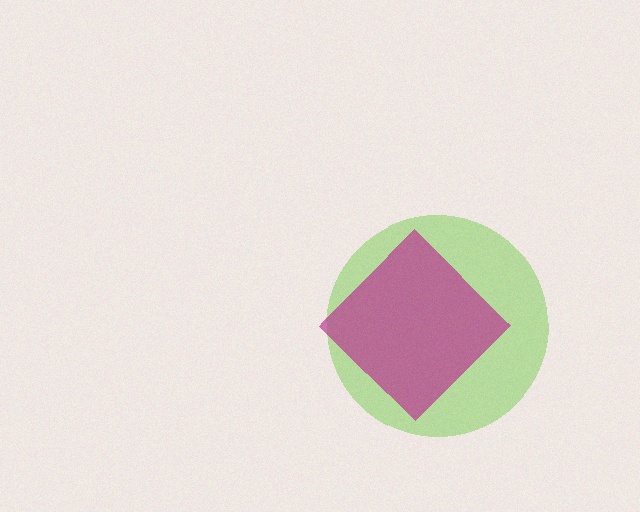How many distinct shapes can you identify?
There are 2 distinct shapes: a lime circle, a magenta diamond.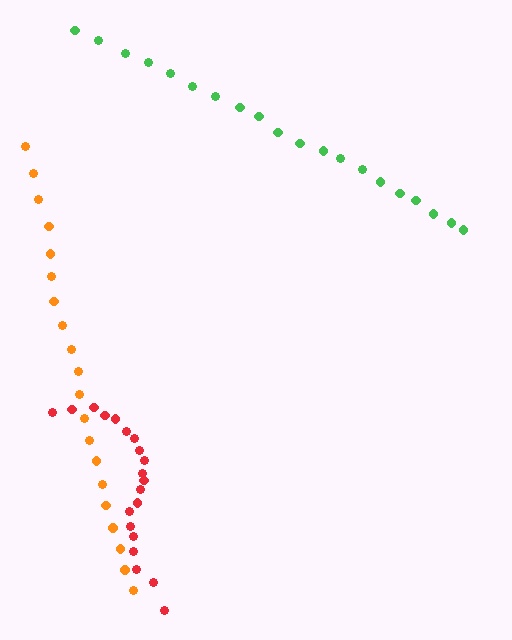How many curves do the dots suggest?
There are 3 distinct paths.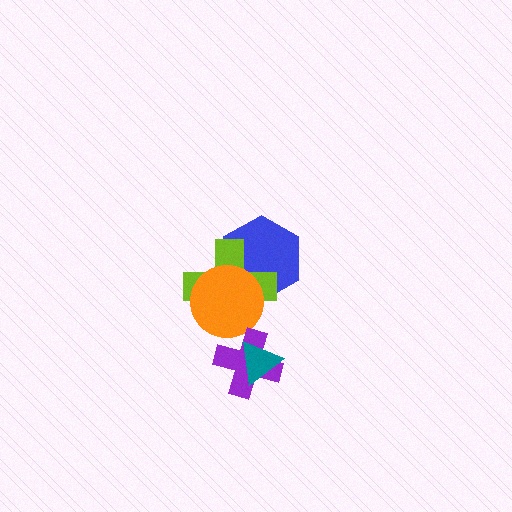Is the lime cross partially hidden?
Yes, it is partially covered by another shape.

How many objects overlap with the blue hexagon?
2 objects overlap with the blue hexagon.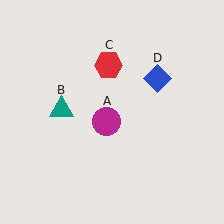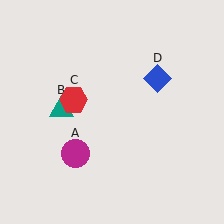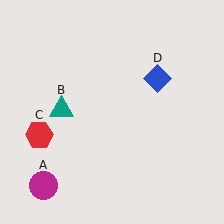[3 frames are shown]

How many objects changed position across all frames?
2 objects changed position: magenta circle (object A), red hexagon (object C).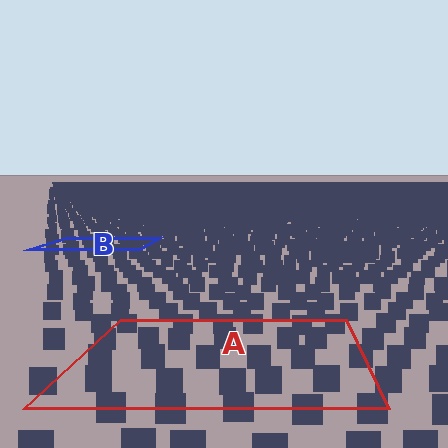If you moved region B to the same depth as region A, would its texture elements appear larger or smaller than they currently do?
They would appear larger. At a closer depth, the same texture elements are projected at a bigger on-screen size.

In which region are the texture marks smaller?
The texture marks are smaller in region B, because it is farther away.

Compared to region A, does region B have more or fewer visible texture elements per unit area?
Region B has more texture elements per unit area — they are packed more densely because it is farther away.